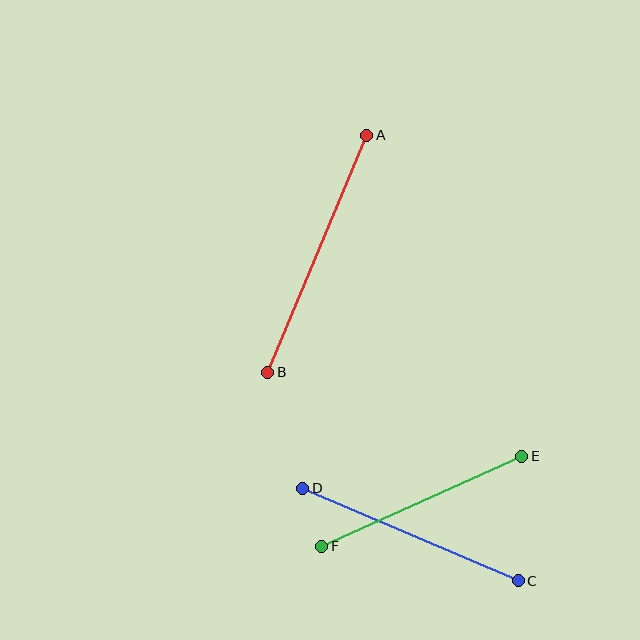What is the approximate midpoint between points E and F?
The midpoint is at approximately (422, 501) pixels.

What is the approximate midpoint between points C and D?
The midpoint is at approximately (410, 535) pixels.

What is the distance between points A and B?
The distance is approximately 257 pixels.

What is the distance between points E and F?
The distance is approximately 219 pixels.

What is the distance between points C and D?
The distance is approximately 235 pixels.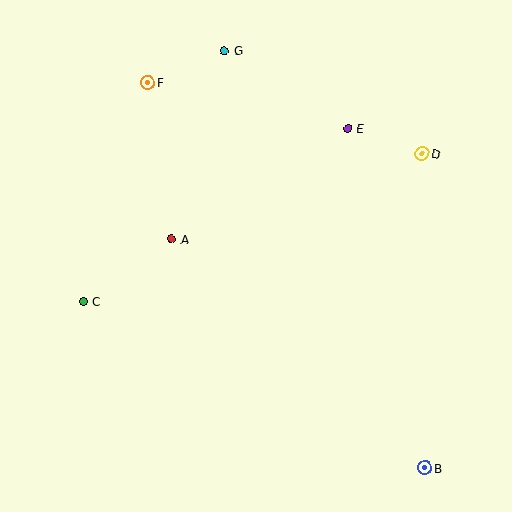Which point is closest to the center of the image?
Point A at (171, 239) is closest to the center.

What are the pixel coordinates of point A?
Point A is at (171, 239).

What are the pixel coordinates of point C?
Point C is at (83, 301).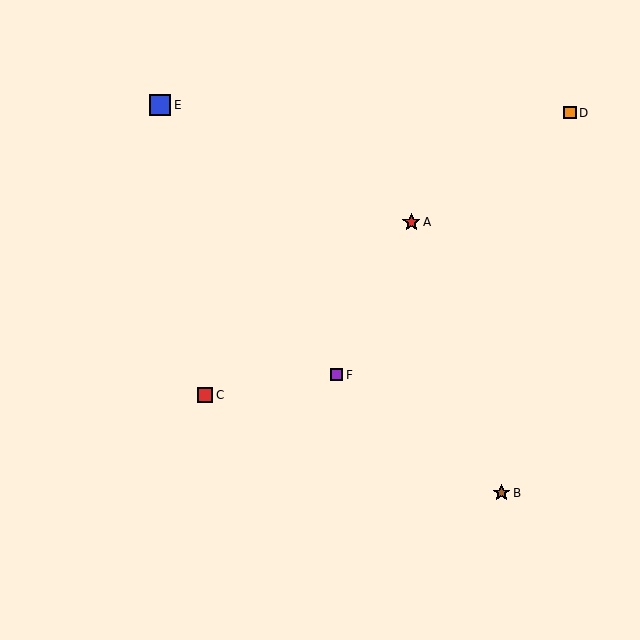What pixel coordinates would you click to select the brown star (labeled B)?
Click at (502, 493) to select the brown star B.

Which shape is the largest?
The blue square (labeled E) is the largest.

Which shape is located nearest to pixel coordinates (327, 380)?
The purple square (labeled F) at (337, 375) is nearest to that location.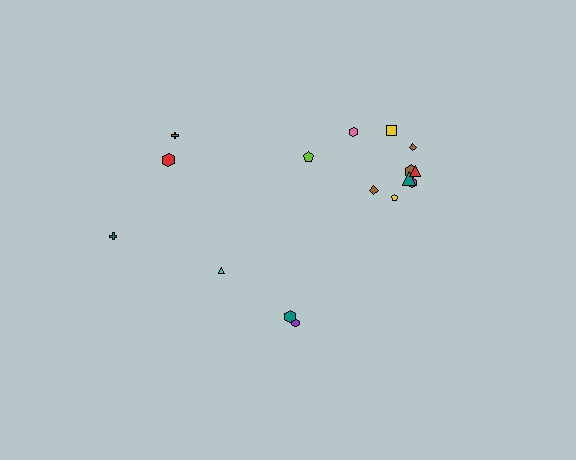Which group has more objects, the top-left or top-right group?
The top-right group.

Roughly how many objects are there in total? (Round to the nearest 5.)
Roughly 15 objects in total.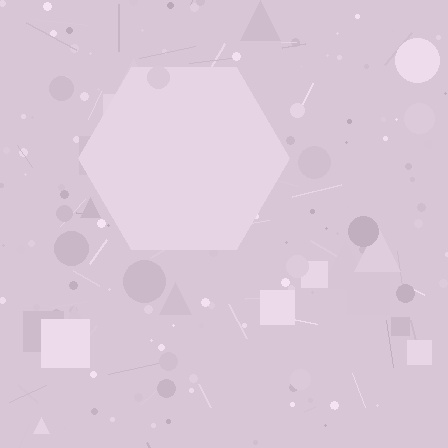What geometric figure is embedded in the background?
A hexagon is embedded in the background.